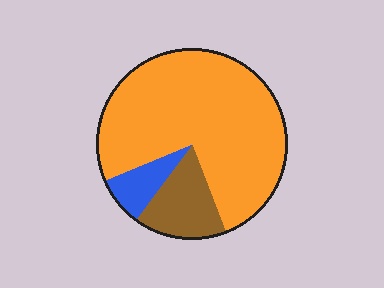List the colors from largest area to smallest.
From largest to smallest: orange, brown, blue.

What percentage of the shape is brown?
Brown covers about 15% of the shape.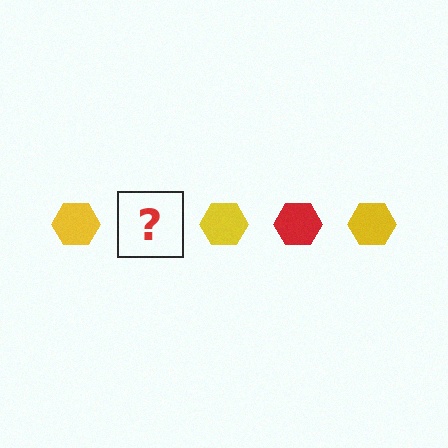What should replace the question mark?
The question mark should be replaced with a red hexagon.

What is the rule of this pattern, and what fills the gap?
The rule is that the pattern cycles through yellow, red hexagons. The gap should be filled with a red hexagon.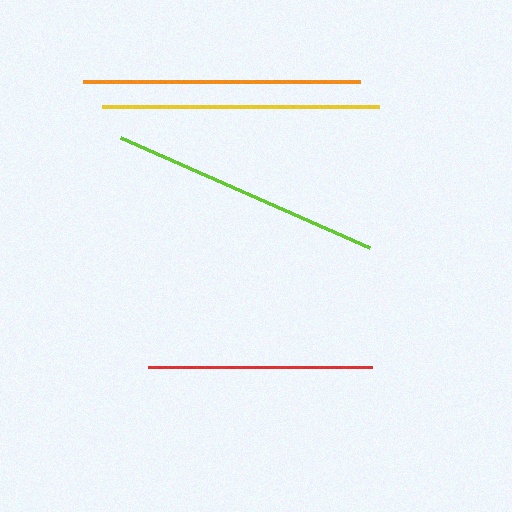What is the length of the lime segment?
The lime segment is approximately 271 pixels long.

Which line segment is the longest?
The orange line is the longest at approximately 277 pixels.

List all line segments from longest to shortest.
From longest to shortest: orange, yellow, lime, red.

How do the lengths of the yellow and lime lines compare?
The yellow and lime lines are approximately the same length.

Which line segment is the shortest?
The red line is the shortest at approximately 224 pixels.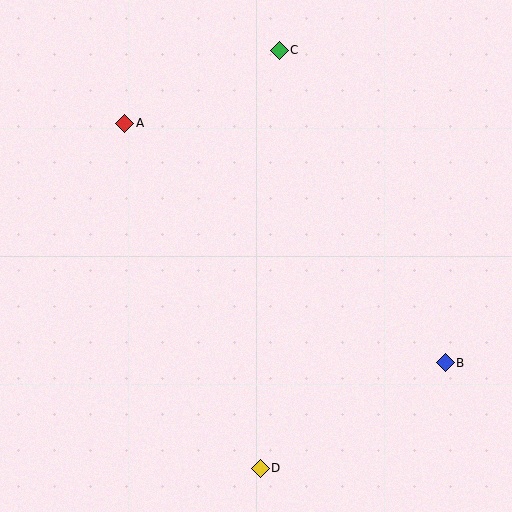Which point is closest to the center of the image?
Point A at (125, 123) is closest to the center.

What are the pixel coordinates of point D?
Point D is at (260, 468).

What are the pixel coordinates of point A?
Point A is at (125, 123).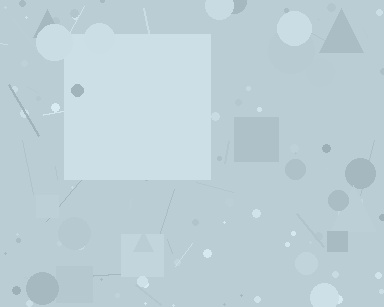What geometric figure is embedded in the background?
A square is embedded in the background.